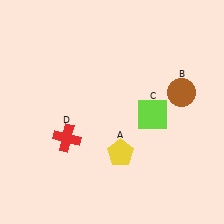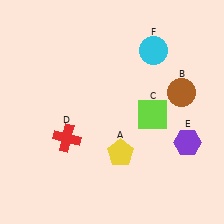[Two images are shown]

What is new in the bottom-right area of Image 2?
A purple hexagon (E) was added in the bottom-right area of Image 2.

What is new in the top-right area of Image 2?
A cyan circle (F) was added in the top-right area of Image 2.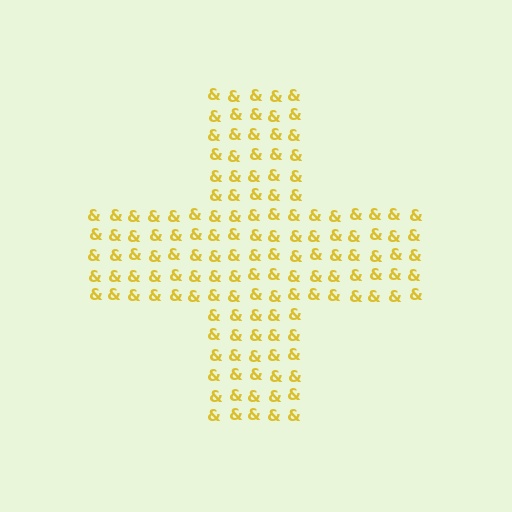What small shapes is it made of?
It is made of small ampersands.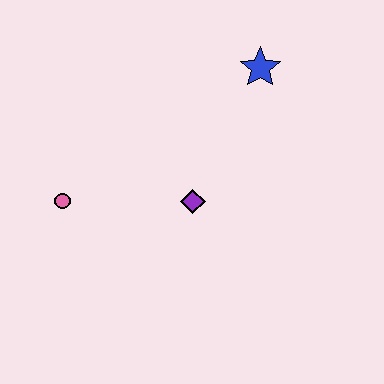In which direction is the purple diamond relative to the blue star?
The purple diamond is below the blue star.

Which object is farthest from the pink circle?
The blue star is farthest from the pink circle.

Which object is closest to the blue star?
The purple diamond is closest to the blue star.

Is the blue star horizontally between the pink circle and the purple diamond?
No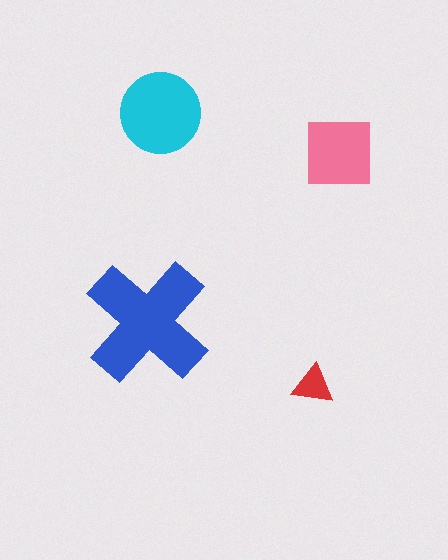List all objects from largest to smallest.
The blue cross, the cyan circle, the pink square, the red triangle.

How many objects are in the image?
There are 4 objects in the image.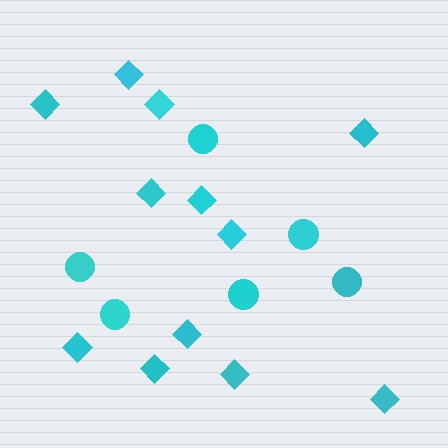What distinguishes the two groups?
There are 2 groups: one group of circles (6) and one group of diamonds (12).